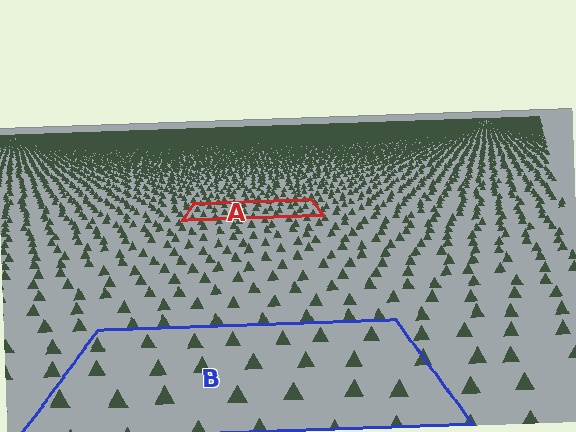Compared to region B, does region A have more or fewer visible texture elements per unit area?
Region A has more texture elements per unit area — they are packed more densely because it is farther away.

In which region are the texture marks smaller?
The texture marks are smaller in region A, because it is farther away.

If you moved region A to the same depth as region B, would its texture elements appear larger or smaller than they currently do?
They would appear larger. At a closer depth, the same texture elements are projected at a bigger on-screen size.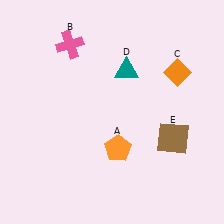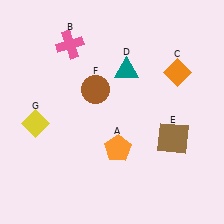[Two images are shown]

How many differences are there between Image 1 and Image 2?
There are 2 differences between the two images.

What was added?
A brown circle (F), a yellow diamond (G) were added in Image 2.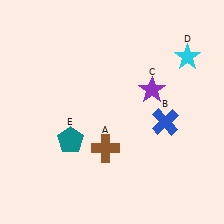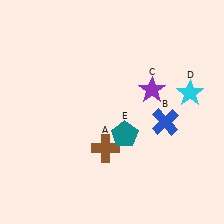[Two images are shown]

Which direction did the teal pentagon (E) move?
The teal pentagon (E) moved right.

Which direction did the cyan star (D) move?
The cyan star (D) moved down.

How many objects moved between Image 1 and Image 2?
2 objects moved between the two images.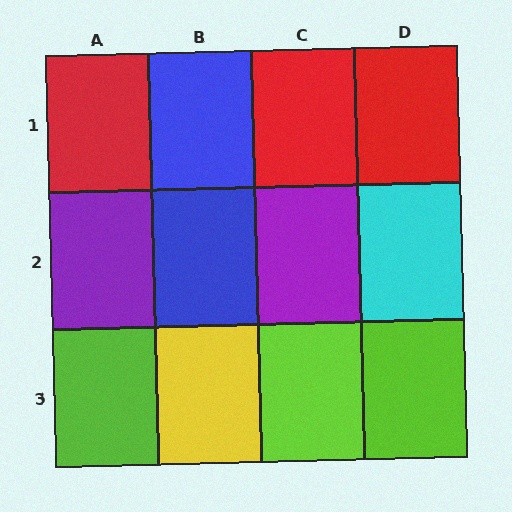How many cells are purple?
2 cells are purple.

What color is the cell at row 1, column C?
Red.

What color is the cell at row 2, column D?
Cyan.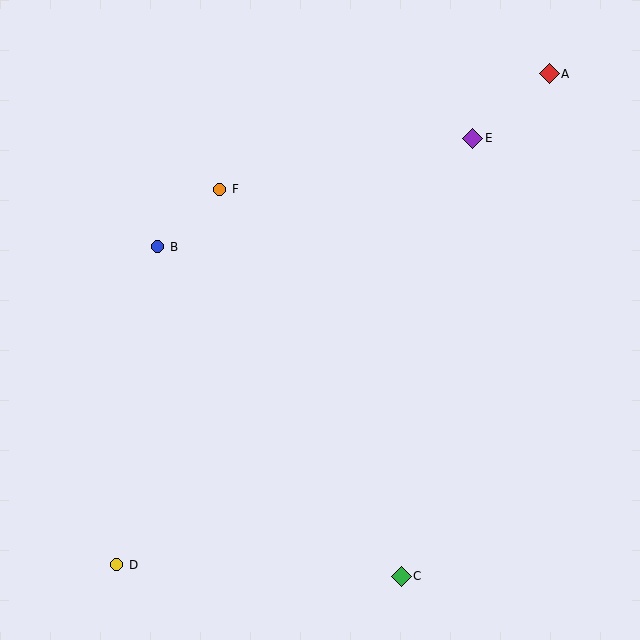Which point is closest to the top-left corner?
Point F is closest to the top-left corner.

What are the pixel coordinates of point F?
Point F is at (220, 190).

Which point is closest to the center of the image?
Point F at (220, 190) is closest to the center.